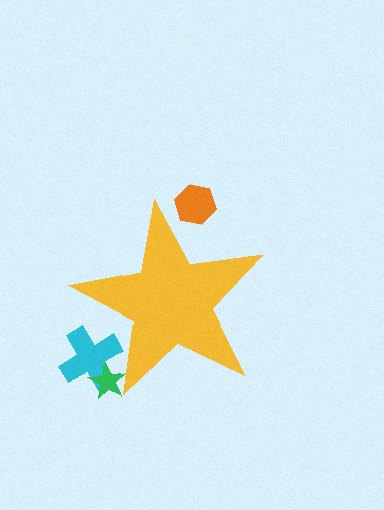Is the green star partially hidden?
Yes, the green star is partially hidden behind the yellow star.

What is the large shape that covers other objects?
A yellow star.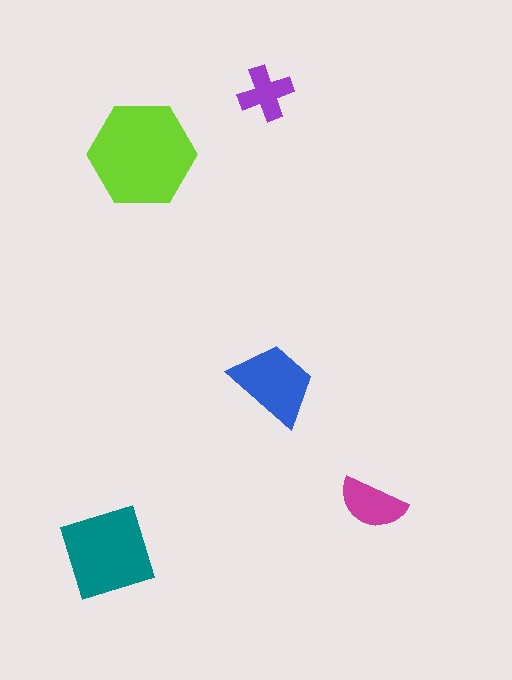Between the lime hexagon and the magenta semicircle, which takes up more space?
The lime hexagon.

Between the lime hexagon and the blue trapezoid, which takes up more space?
The lime hexagon.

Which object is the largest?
The lime hexagon.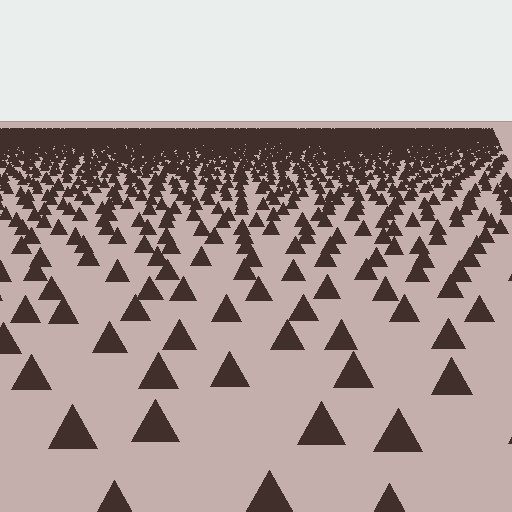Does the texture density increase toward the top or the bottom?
Density increases toward the top.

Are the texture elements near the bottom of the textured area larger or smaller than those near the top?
Larger. Near the bottom, elements are closer to the viewer and appear at a bigger on-screen size.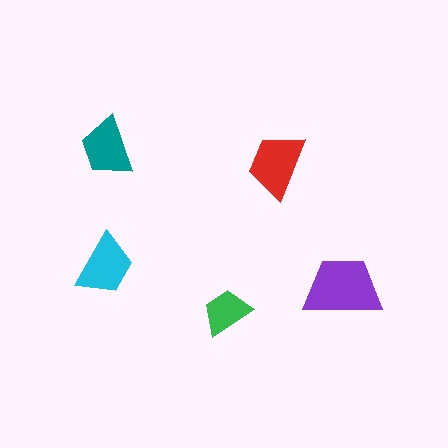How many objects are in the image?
There are 5 objects in the image.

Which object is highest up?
The teal trapezoid is topmost.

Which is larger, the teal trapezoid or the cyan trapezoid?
The cyan one.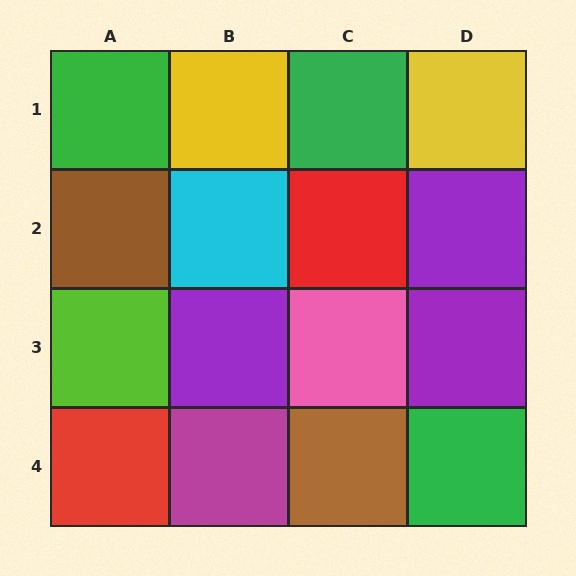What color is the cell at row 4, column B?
Magenta.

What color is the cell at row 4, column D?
Green.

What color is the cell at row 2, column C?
Red.